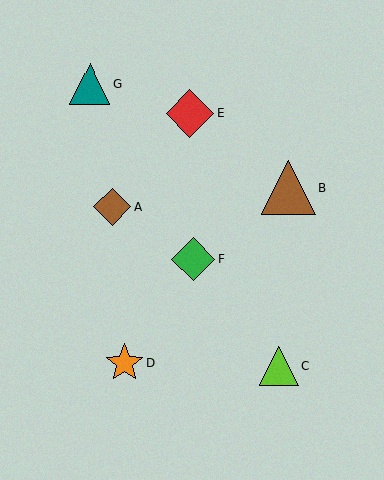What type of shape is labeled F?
Shape F is a green diamond.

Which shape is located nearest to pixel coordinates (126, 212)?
The brown diamond (labeled A) at (112, 207) is nearest to that location.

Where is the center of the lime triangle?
The center of the lime triangle is at (279, 366).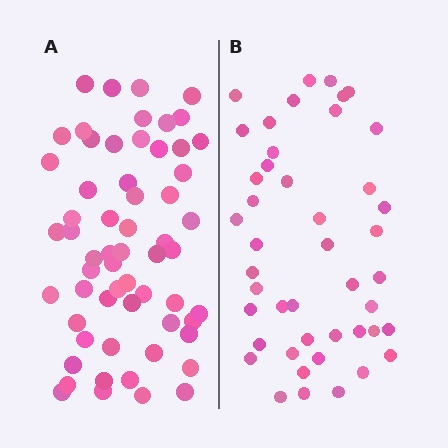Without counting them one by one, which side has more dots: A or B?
Region A (the left region) has more dots.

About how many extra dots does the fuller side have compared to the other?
Region A has approximately 15 more dots than region B.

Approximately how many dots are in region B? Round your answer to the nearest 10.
About 40 dots. (The exact count is 45, which rounds to 40.)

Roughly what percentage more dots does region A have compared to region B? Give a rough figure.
About 35% more.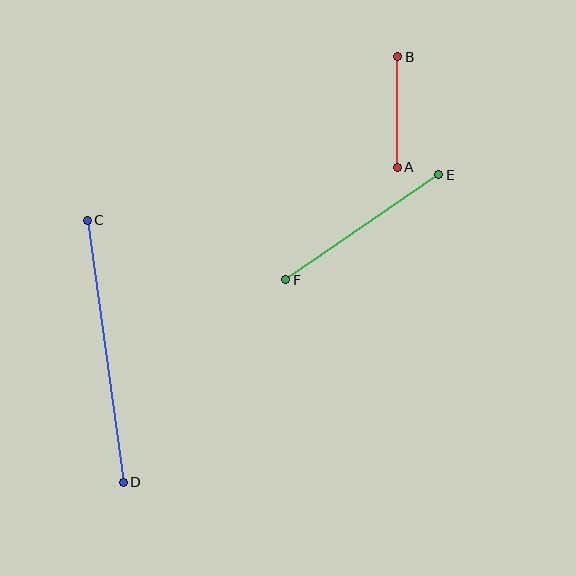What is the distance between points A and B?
The distance is approximately 111 pixels.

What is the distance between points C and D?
The distance is approximately 264 pixels.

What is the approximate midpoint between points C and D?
The midpoint is at approximately (105, 351) pixels.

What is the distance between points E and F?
The distance is approximately 186 pixels.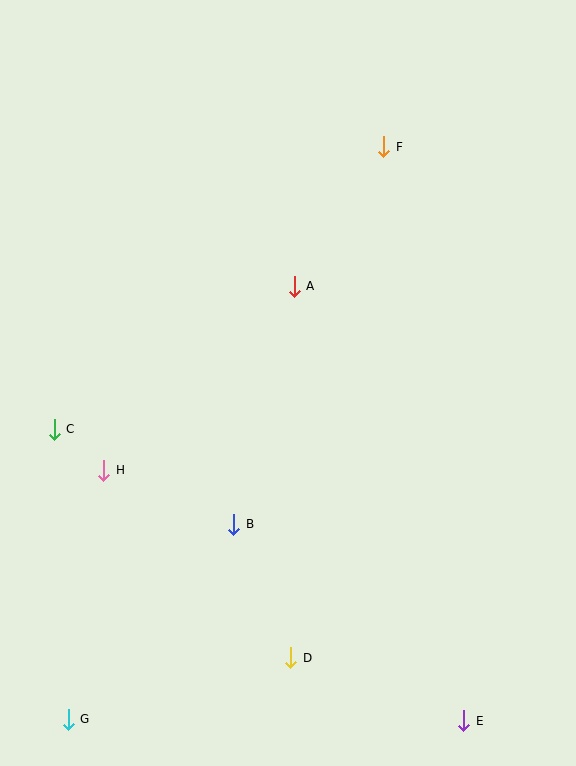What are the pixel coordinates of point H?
Point H is at (104, 470).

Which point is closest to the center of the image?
Point A at (294, 286) is closest to the center.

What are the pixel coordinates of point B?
Point B is at (234, 524).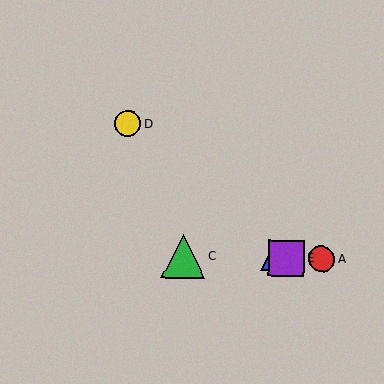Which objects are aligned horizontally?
Objects A, B, C, E are aligned horizontally.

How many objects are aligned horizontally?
4 objects (A, B, C, E) are aligned horizontally.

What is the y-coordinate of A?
Object A is at y≈259.